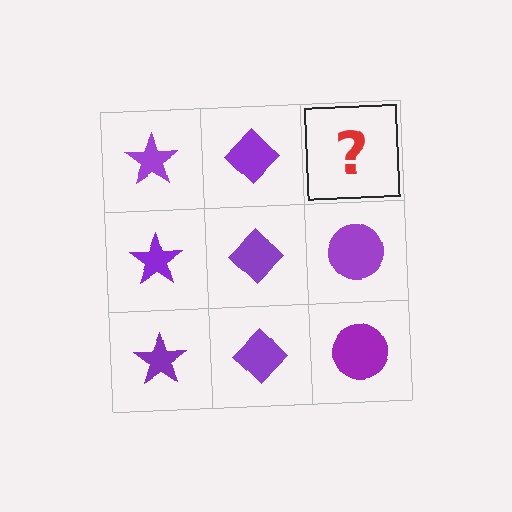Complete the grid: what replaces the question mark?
The question mark should be replaced with a purple circle.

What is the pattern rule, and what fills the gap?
The rule is that each column has a consistent shape. The gap should be filled with a purple circle.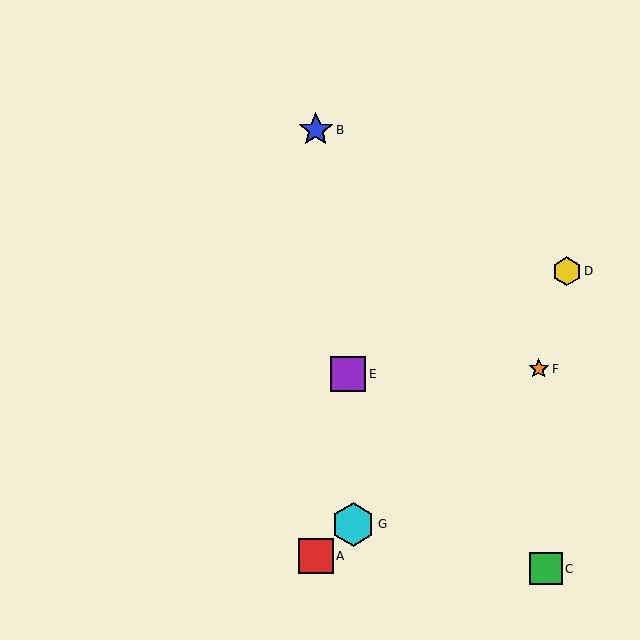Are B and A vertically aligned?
Yes, both are at x≈316.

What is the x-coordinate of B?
Object B is at x≈316.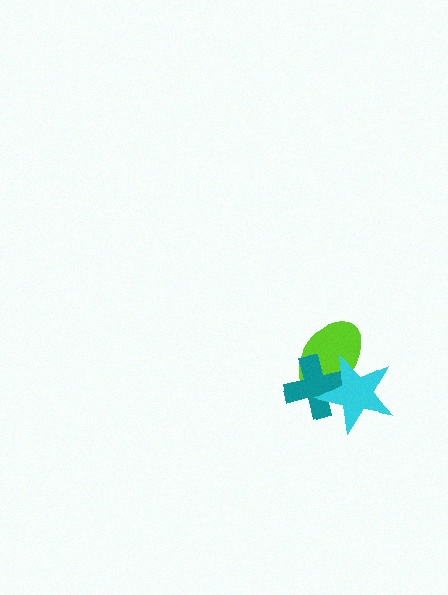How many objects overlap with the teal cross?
2 objects overlap with the teal cross.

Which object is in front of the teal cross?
The cyan star is in front of the teal cross.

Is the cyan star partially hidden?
No, no other shape covers it.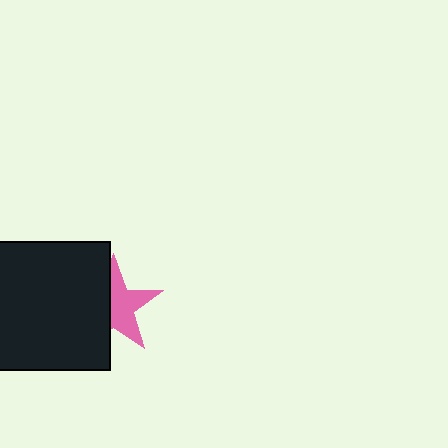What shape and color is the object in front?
The object in front is a black rectangle.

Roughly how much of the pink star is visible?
About half of it is visible (roughly 55%).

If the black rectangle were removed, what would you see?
You would see the complete pink star.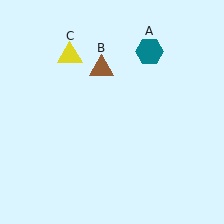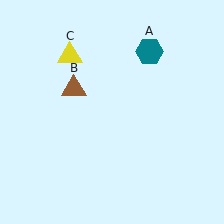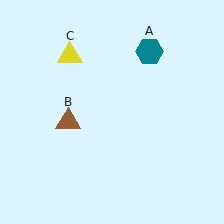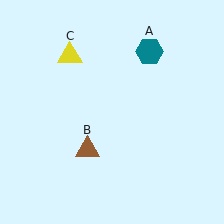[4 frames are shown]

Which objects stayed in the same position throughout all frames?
Teal hexagon (object A) and yellow triangle (object C) remained stationary.